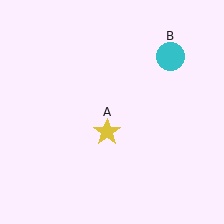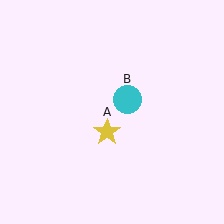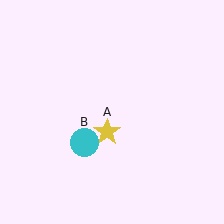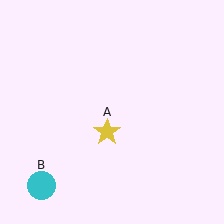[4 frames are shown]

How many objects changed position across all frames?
1 object changed position: cyan circle (object B).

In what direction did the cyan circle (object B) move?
The cyan circle (object B) moved down and to the left.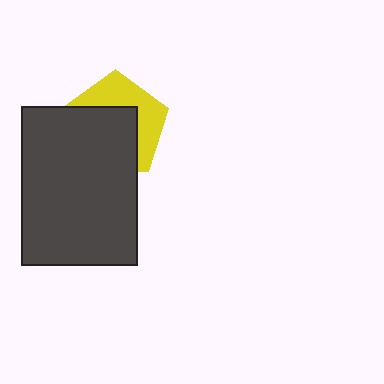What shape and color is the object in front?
The object in front is a dark gray rectangle.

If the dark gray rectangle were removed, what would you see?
You would see the complete yellow pentagon.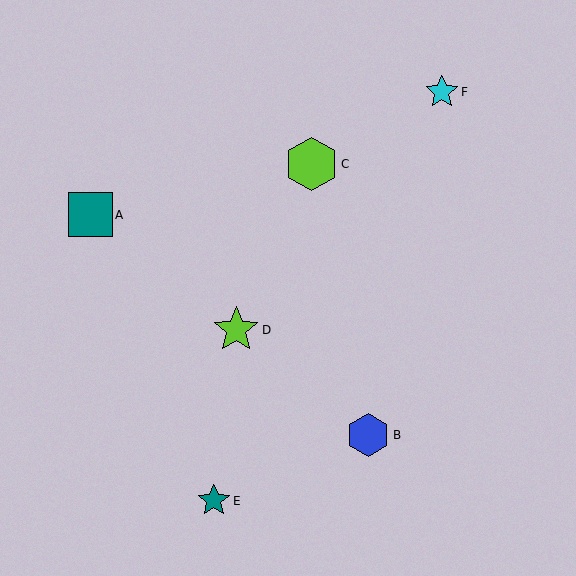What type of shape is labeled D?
Shape D is a lime star.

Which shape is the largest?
The lime hexagon (labeled C) is the largest.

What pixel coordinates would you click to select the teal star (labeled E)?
Click at (214, 501) to select the teal star E.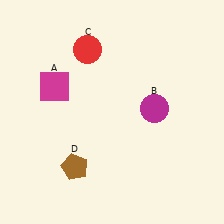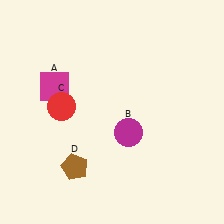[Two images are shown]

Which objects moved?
The objects that moved are: the magenta circle (B), the red circle (C).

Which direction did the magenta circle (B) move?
The magenta circle (B) moved left.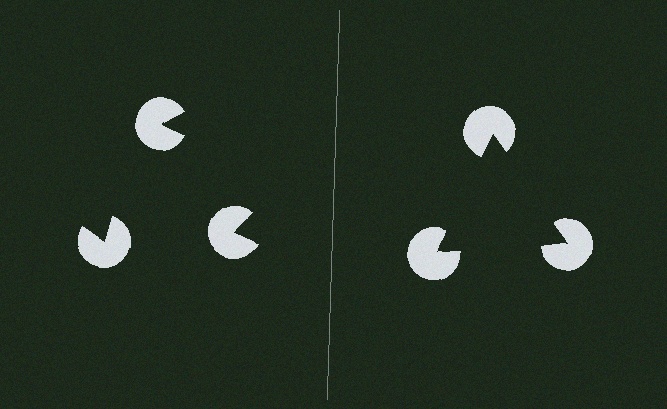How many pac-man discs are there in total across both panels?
6 — 3 on each side.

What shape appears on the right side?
An illusory triangle.